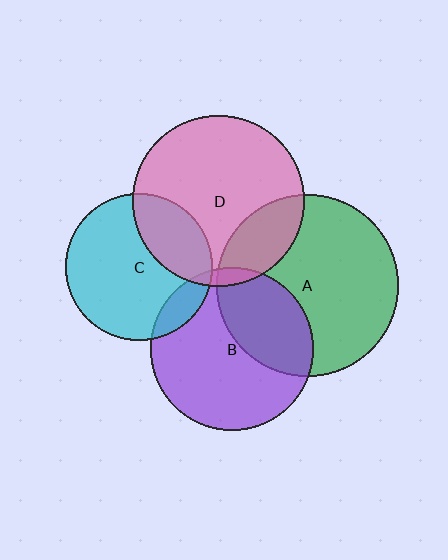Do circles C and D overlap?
Yes.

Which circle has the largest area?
Circle A (green).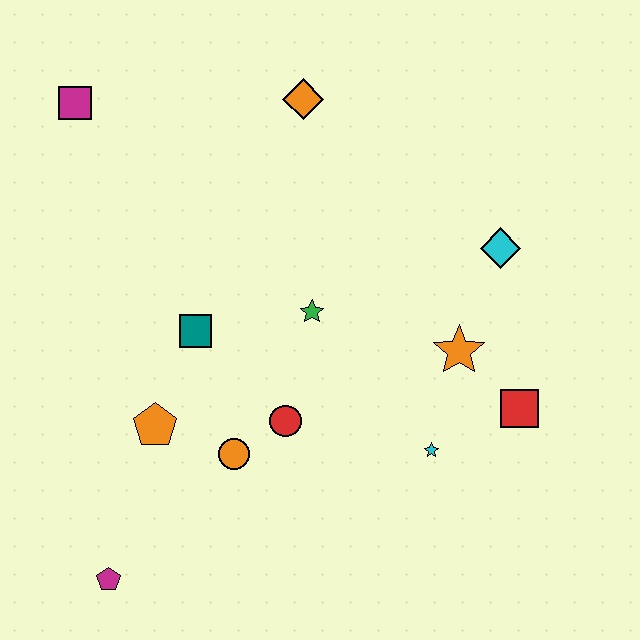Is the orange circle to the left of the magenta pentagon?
No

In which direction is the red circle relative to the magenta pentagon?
The red circle is to the right of the magenta pentagon.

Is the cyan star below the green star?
Yes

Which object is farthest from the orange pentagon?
The cyan diamond is farthest from the orange pentagon.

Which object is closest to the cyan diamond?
The orange star is closest to the cyan diamond.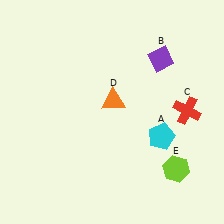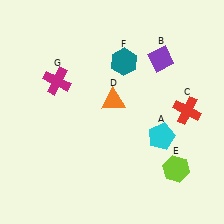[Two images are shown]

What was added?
A teal hexagon (F), a magenta cross (G) were added in Image 2.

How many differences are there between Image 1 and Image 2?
There are 2 differences between the two images.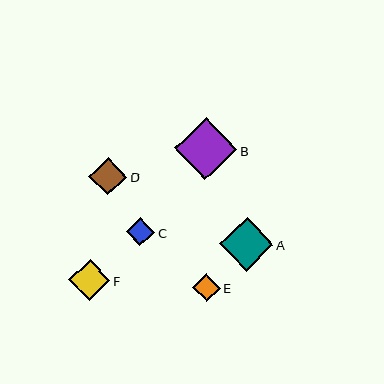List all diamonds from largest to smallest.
From largest to smallest: B, A, F, D, C, E.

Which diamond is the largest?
Diamond B is the largest with a size of approximately 63 pixels.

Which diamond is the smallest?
Diamond E is the smallest with a size of approximately 27 pixels.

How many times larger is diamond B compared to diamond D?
Diamond B is approximately 1.7 times the size of diamond D.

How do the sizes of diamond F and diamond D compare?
Diamond F and diamond D are approximately the same size.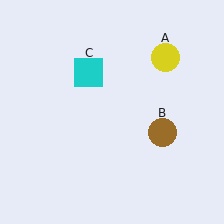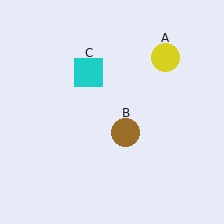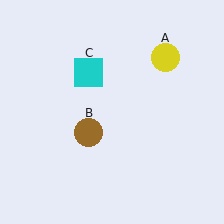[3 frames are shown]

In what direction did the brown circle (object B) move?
The brown circle (object B) moved left.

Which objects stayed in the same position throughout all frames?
Yellow circle (object A) and cyan square (object C) remained stationary.